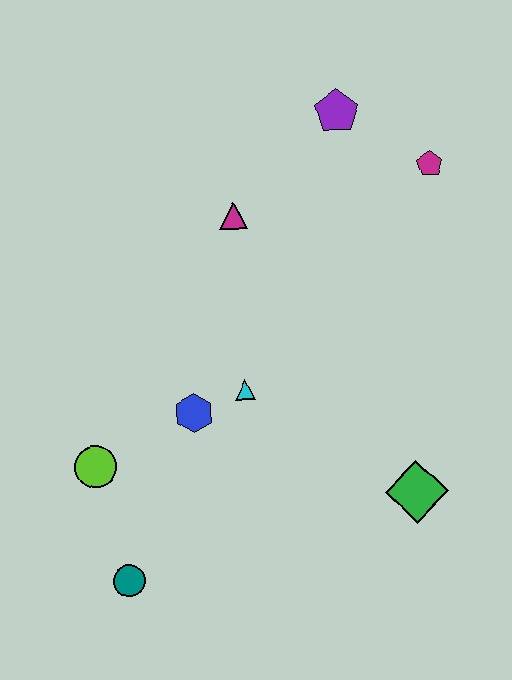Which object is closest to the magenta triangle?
The purple pentagon is closest to the magenta triangle.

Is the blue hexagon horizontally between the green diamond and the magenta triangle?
No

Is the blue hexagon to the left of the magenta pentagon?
Yes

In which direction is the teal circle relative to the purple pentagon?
The teal circle is below the purple pentagon.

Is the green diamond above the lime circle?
No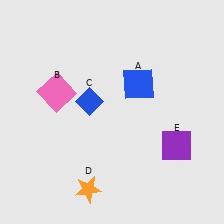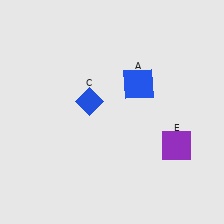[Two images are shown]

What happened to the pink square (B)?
The pink square (B) was removed in Image 2. It was in the top-left area of Image 1.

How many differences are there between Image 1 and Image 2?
There are 2 differences between the two images.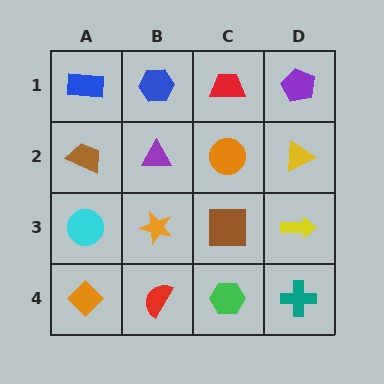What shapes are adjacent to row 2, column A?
A blue rectangle (row 1, column A), a cyan circle (row 3, column A), a purple triangle (row 2, column B).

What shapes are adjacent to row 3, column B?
A purple triangle (row 2, column B), a red semicircle (row 4, column B), a cyan circle (row 3, column A), a brown square (row 3, column C).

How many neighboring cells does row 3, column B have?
4.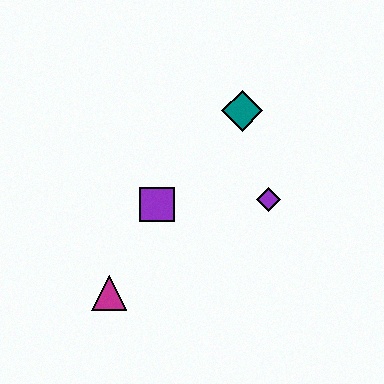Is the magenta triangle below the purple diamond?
Yes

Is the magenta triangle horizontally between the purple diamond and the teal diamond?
No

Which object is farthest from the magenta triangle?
The teal diamond is farthest from the magenta triangle.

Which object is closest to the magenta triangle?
The purple square is closest to the magenta triangle.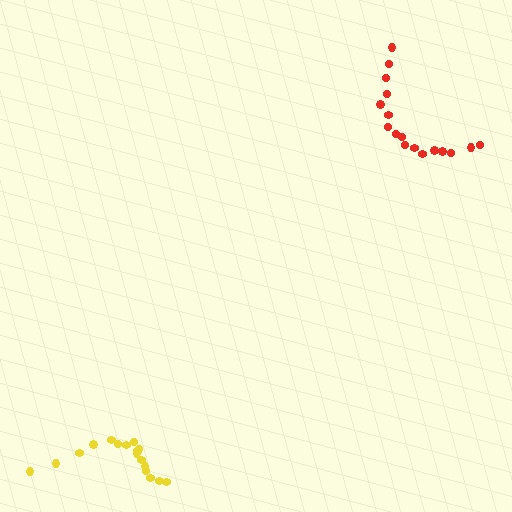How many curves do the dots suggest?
There are 2 distinct paths.